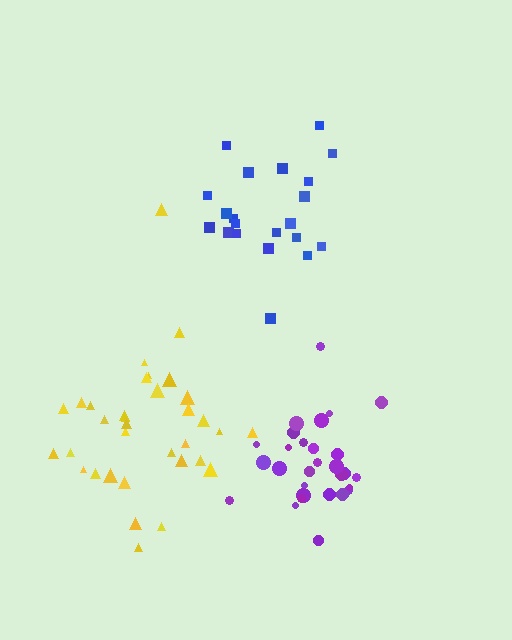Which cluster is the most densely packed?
Purple.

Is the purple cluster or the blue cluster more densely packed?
Purple.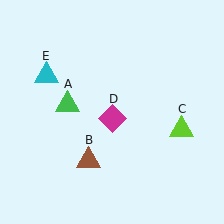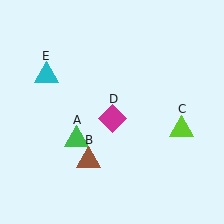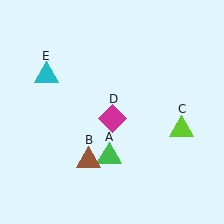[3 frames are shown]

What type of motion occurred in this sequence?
The green triangle (object A) rotated counterclockwise around the center of the scene.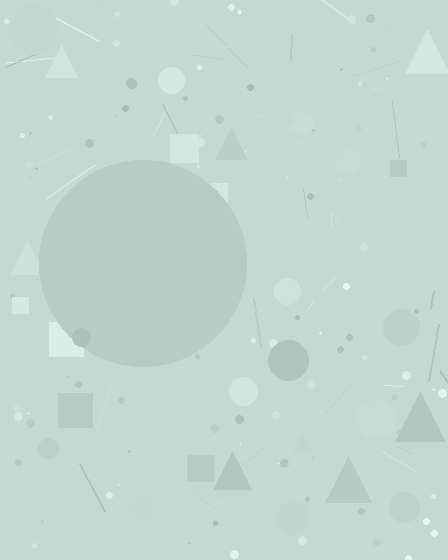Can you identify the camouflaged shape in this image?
The camouflaged shape is a circle.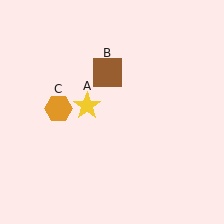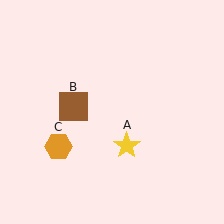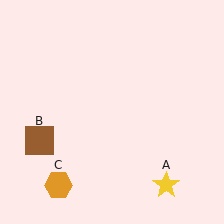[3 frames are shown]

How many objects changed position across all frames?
3 objects changed position: yellow star (object A), brown square (object B), orange hexagon (object C).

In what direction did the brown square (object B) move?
The brown square (object B) moved down and to the left.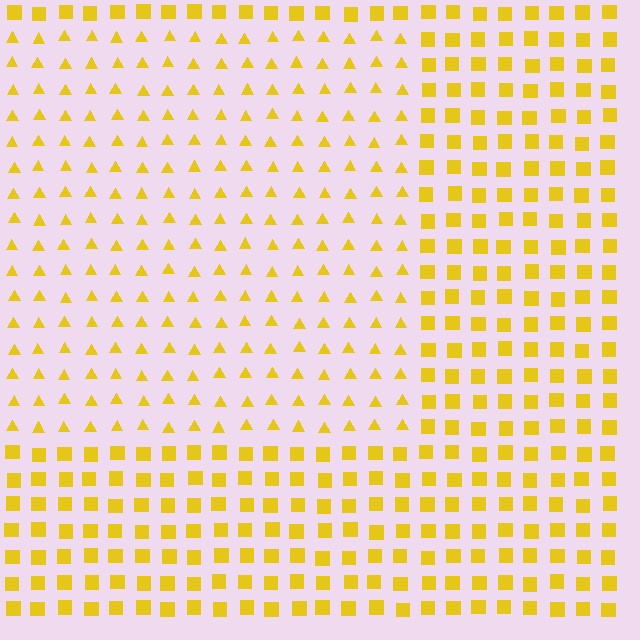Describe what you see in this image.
The image is filled with small yellow elements arranged in a uniform grid. A rectangle-shaped region contains triangles, while the surrounding area contains squares. The boundary is defined purely by the change in element shape.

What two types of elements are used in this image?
The image uses triangles inside the rectangle region and squares outside it.